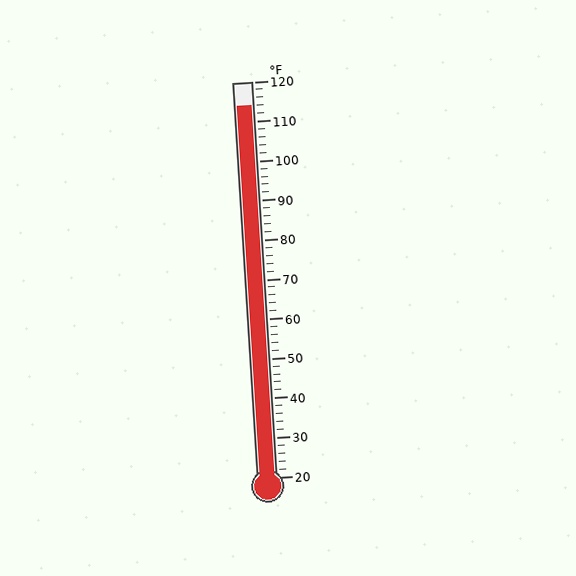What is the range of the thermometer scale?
The thermometer scale ranges from 20°F to 120°F.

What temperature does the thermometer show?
The thermometer shows approximately 114°F.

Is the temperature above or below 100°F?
The temperature is above 100°F.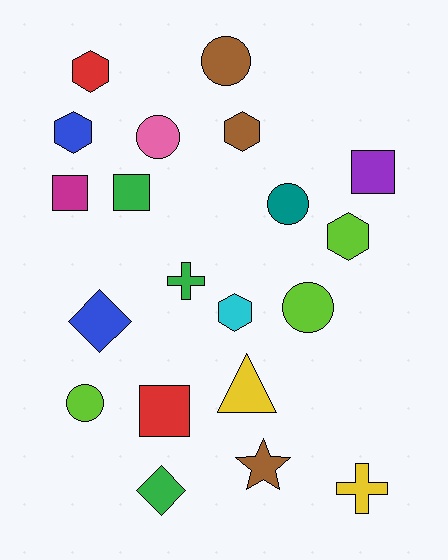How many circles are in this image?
There are 5 circles.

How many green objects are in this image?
There are 3 green objects.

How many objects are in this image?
There are 20 objects.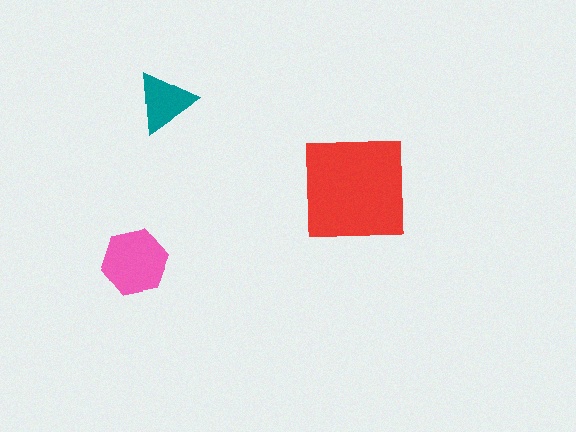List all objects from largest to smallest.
The red square, the pink hexagon, the teal triangle.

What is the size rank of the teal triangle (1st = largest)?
3rd.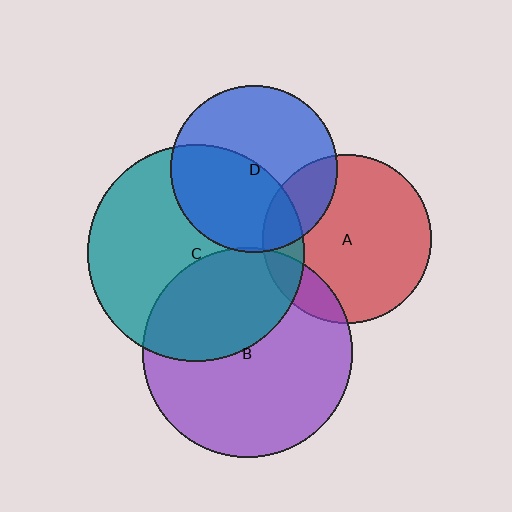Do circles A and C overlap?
Yes.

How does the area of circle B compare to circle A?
Approximately 1.6 times.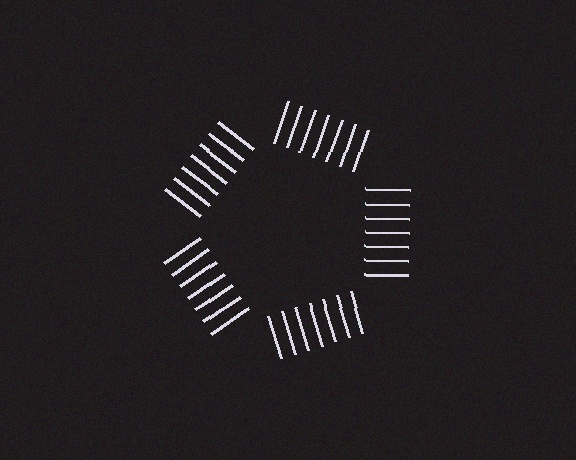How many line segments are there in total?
35 — 7 along each of the 5 edges.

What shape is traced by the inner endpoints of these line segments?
An illusory pentagon — the line segments terminate on its edges but no continuous stroke is drawn.